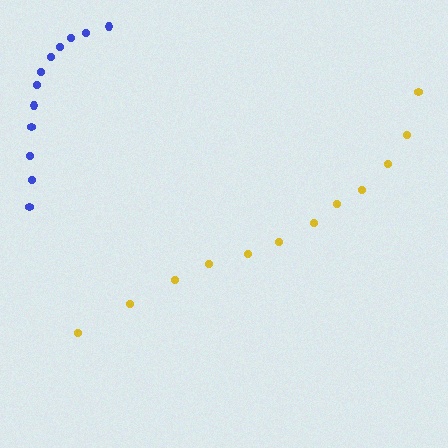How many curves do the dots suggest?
There are 2 distinct paths.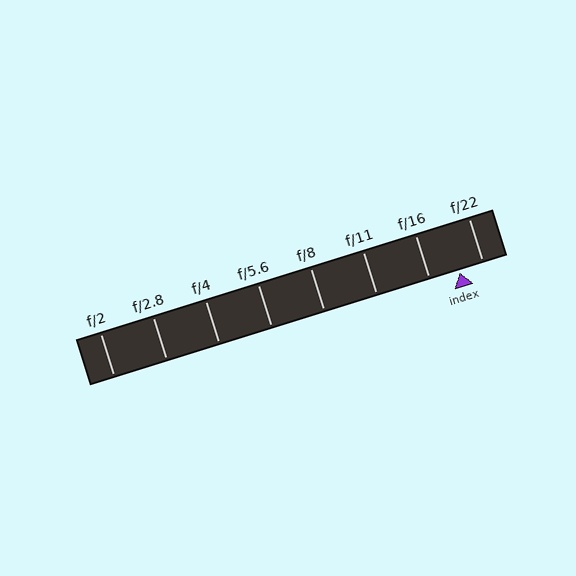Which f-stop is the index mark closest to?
The index mark is closest to f/22.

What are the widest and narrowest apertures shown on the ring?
The widest aperture shown is f/2 and the narrowest is f/22.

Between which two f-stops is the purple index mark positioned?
The index mark is between f/16 and f/22.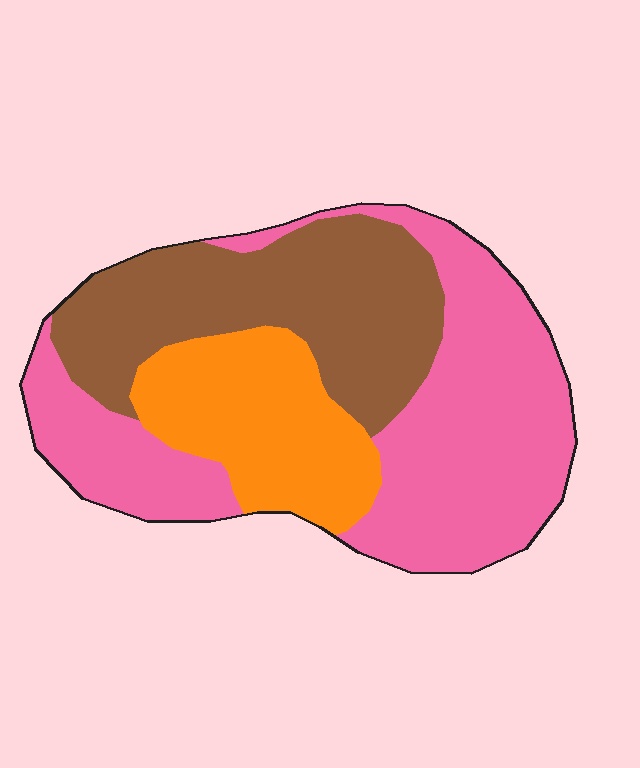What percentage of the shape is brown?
Brown takes up about one third (1/3) of the shape.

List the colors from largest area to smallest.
From largest to smallest: pink, brown, orange.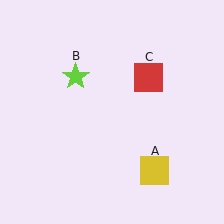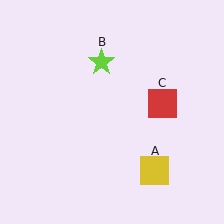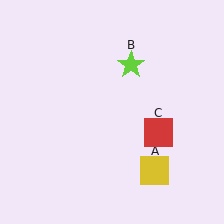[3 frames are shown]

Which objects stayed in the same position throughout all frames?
Yellow square (object A) remained stationary.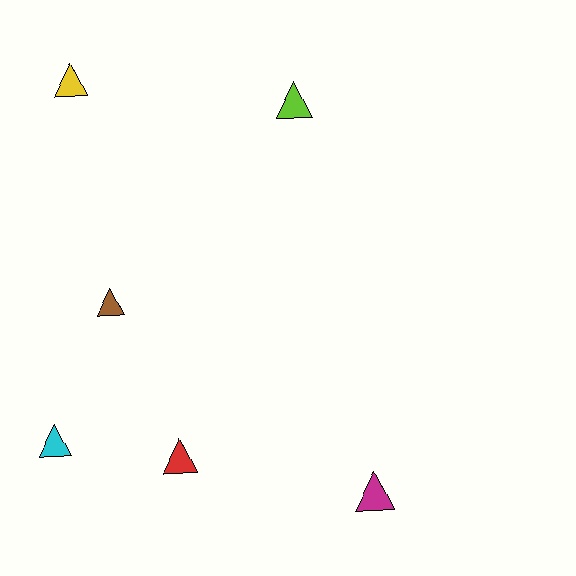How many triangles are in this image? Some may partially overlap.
There are 6 triangles.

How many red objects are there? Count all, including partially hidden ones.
There is 1 red object.